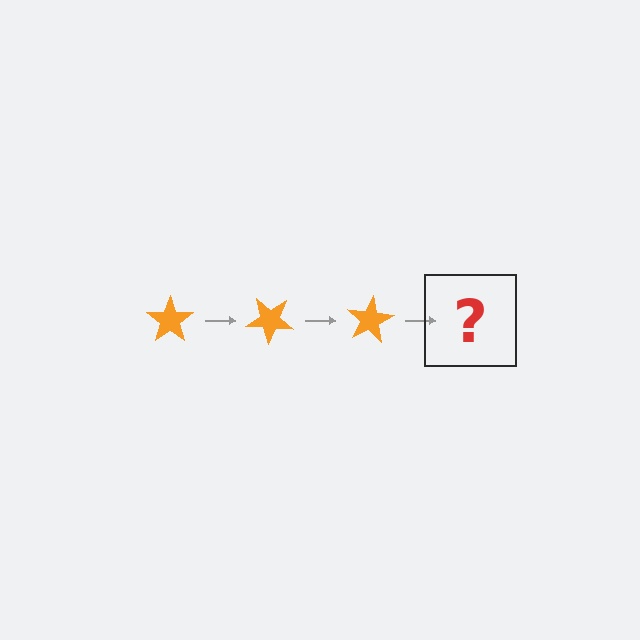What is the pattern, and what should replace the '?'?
The pattern is that the star rotates 40 degrees each step. The '?' should be an orange star rotated 120 degrees.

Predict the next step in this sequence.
The next step is an orange star rotated 120 degrees.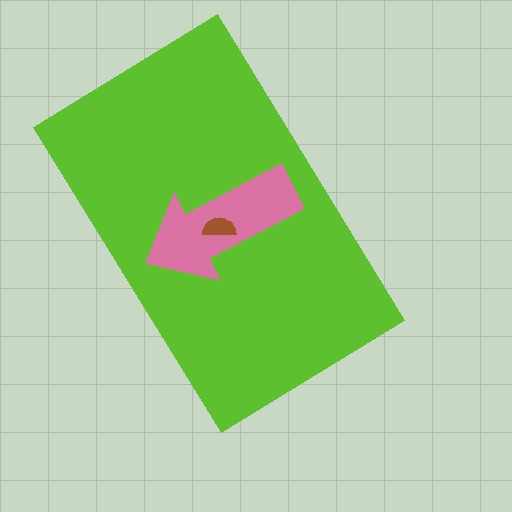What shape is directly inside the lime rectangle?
The pink arrow.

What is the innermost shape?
The brown semicircle.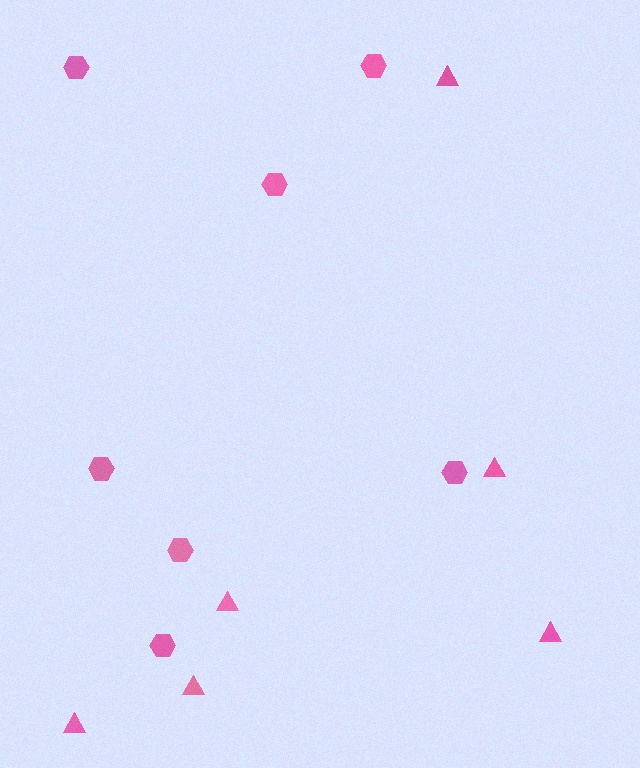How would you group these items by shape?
There are 2 groups: one group of triangles (6) and one group of hexagons (7).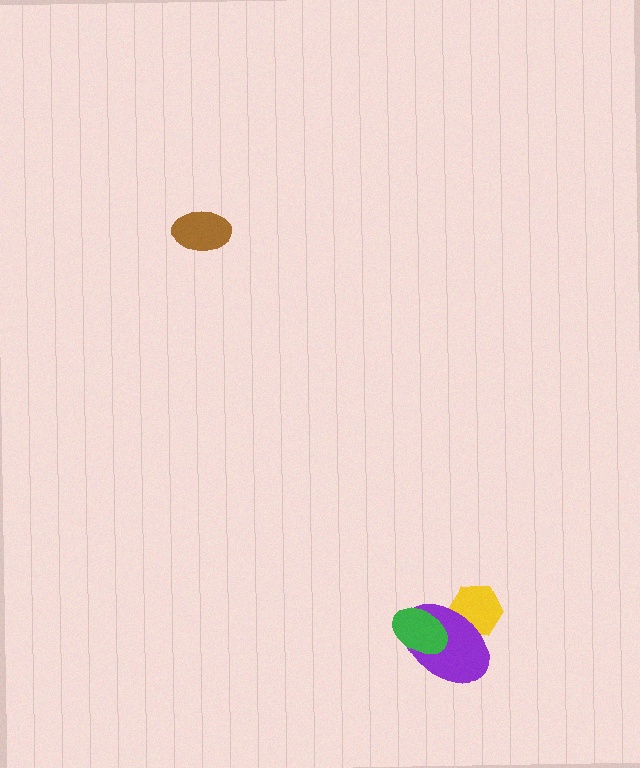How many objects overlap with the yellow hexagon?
1 object overlaps with the yellow hexagon.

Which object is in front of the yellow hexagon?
The purple ellipse is in front of the yellow hexagon.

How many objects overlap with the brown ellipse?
0 objects overlap with the brown ellipse.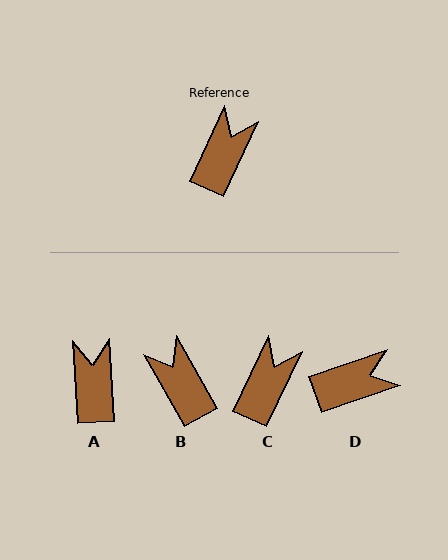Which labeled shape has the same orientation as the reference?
C.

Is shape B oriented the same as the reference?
No, it is off by about 55 degrees.